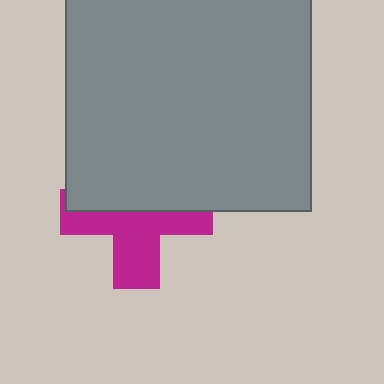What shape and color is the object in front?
The object in front is a gray square.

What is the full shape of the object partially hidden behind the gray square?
The partially hidden object is a magenta cross.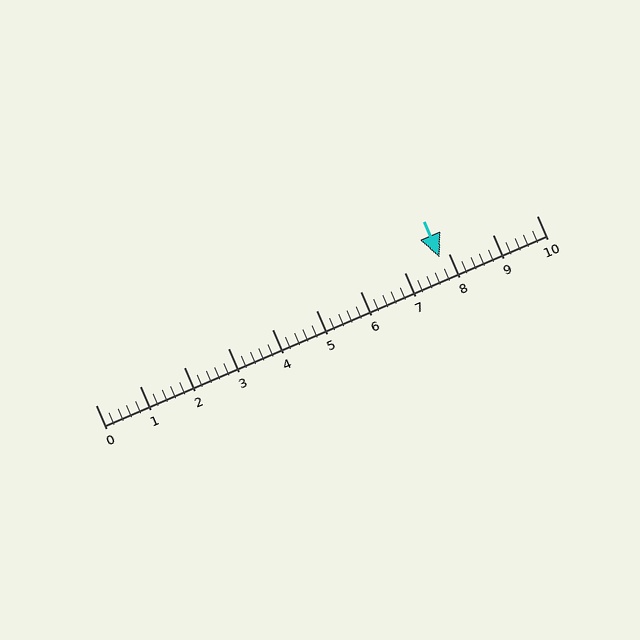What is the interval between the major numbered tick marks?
The major tick marks are spaced 1 units apart.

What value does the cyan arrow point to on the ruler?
The cyan arrow points to approximately 7.8.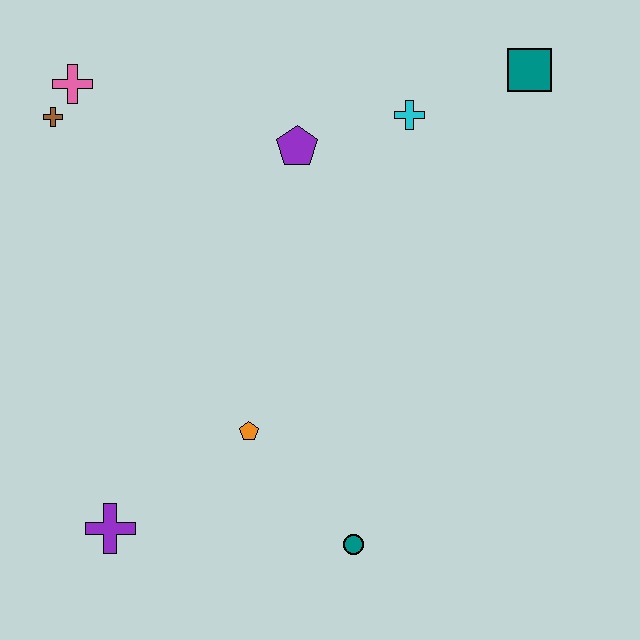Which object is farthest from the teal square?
The purple cross is farthest from the teal square.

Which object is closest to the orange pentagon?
The teal circle is closest to the orange pentagon.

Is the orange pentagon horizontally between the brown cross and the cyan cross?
Yes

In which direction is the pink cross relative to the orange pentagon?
The pink cross is above the orange pentagon.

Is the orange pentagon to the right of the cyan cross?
No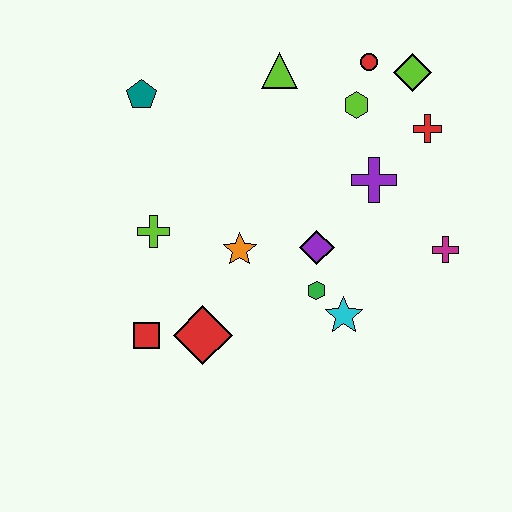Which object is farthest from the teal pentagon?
The magenta cross is farthest from the teal pentagon.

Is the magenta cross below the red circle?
Yes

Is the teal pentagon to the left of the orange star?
Yes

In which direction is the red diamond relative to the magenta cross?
The red diamond is to the left of the magenta cross.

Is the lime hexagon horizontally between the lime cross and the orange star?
No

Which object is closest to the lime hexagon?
The red circle is closest to the lime hexagon.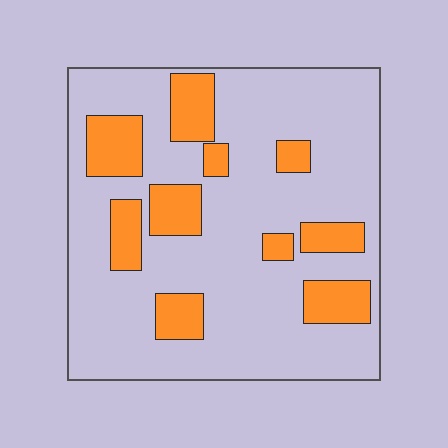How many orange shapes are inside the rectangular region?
10.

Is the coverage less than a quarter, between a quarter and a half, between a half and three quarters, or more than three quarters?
Less than a quarter.